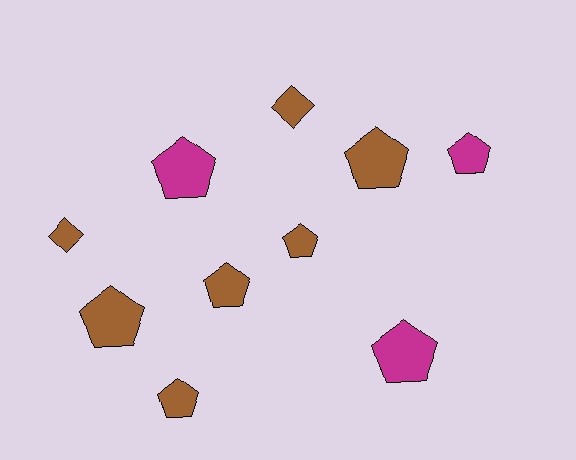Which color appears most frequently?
Brown, with 7 objects.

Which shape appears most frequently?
Pentagon, with 8 objects.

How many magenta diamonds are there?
There are no magenta diamonds.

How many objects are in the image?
There are 10 objects.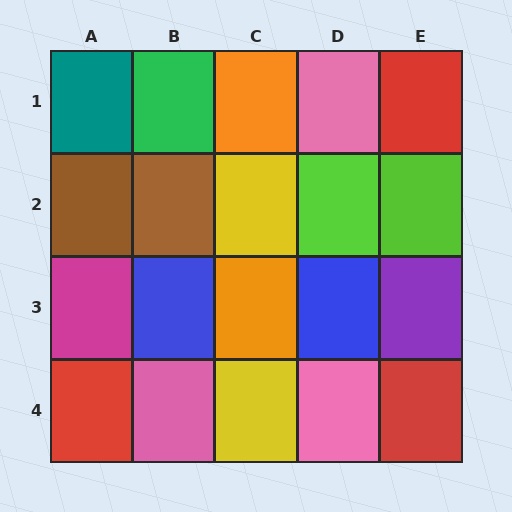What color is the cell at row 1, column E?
Red.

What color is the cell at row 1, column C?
Orange.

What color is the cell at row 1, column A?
Teal.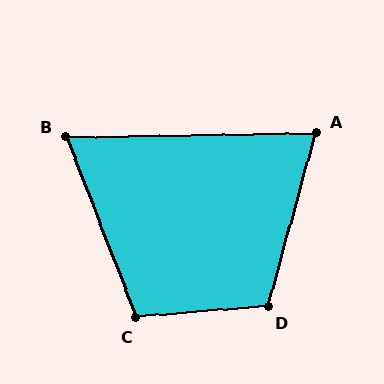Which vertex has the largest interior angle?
D, at approximately 110 degrees.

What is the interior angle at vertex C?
Approximately 106 degrees (obtuse).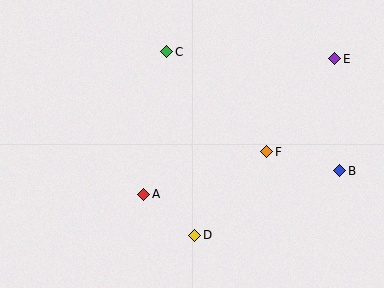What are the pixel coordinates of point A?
Point A is at (144, 194).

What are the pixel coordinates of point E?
Point E is at (335, 59).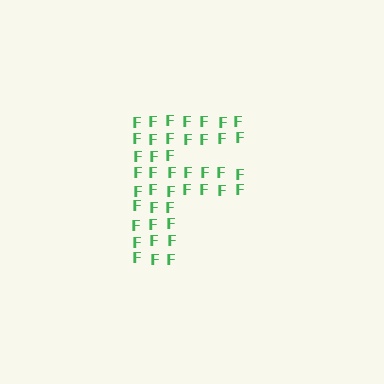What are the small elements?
The small elements are letter F's.